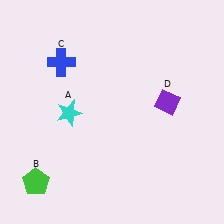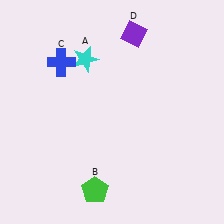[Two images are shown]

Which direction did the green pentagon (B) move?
The green pentagon (B) moved right.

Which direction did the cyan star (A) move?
The cyan star (A) moved up.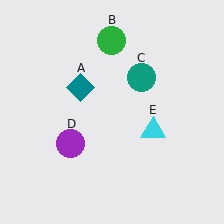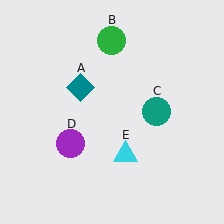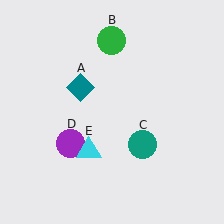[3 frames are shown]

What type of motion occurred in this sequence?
The teal circle (object C), cyan triangle (object E) rotated clockwise around the center of the scene.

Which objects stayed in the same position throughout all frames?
Teal diamond (object A) and green circle (object B) and purple circle (object D) remained stationary.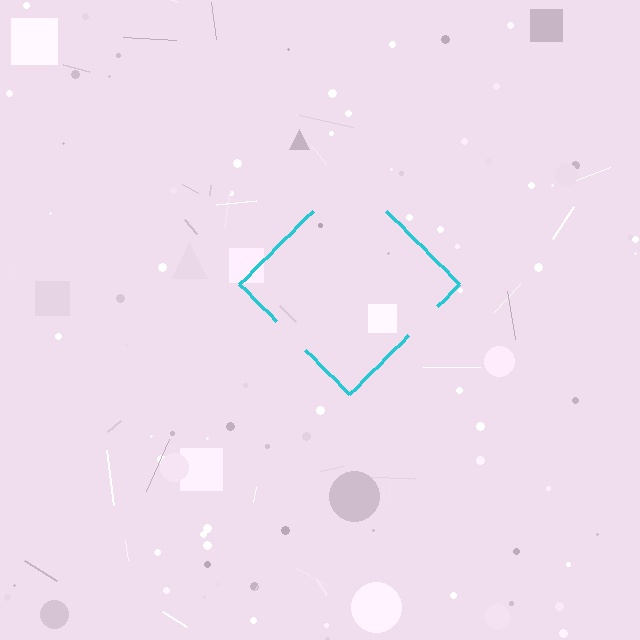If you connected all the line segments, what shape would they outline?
They would outline a diamond.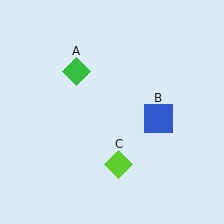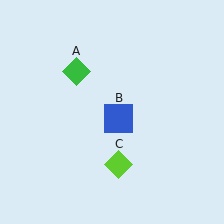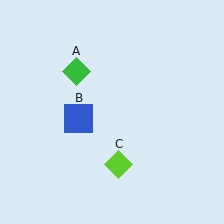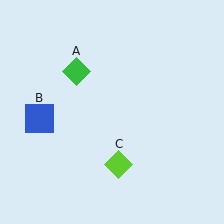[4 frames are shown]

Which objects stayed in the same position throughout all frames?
Green diamond (object A) and lime diamond (object C) remained stationary.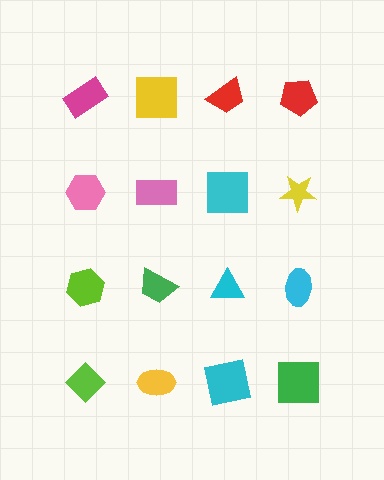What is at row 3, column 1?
A lime hexagon.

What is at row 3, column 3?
A cyan triangle.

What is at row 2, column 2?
A pink rectangle.